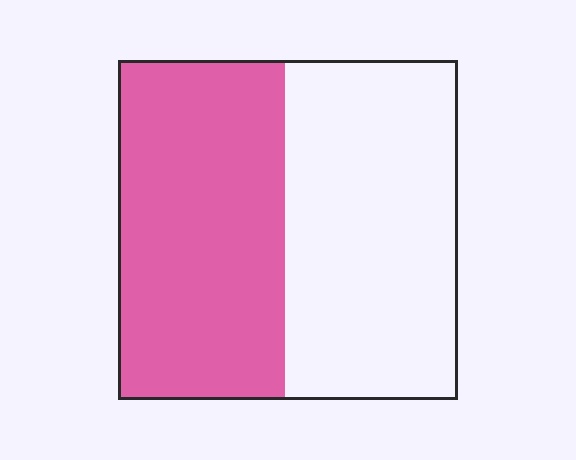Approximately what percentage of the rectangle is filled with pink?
Approximately 50%.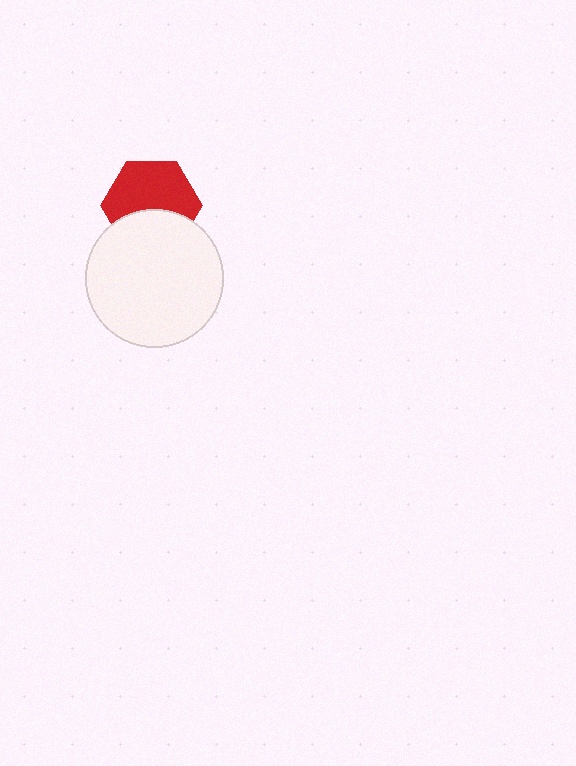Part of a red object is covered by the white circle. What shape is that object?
It is a hexagon.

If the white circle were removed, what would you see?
You would see the complete red hexagon.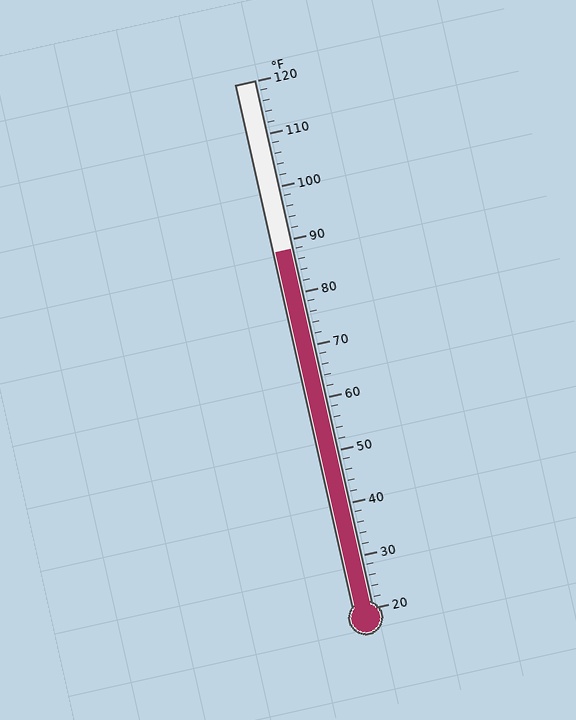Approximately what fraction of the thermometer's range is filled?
The thermometer is filled to approximately 70% of its range.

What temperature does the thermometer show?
The thermometer shows approximately 88°F.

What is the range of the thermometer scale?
The thermometer scale ranges from 20°F to 120°F.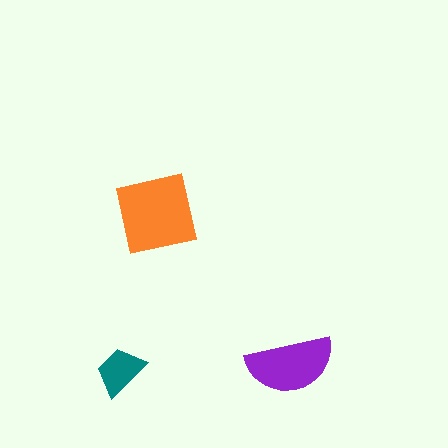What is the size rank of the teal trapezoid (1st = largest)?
3rd.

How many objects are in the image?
There are 3 objects in the image.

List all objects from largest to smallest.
The orange square, the purple semicircle, the teal trapezoid.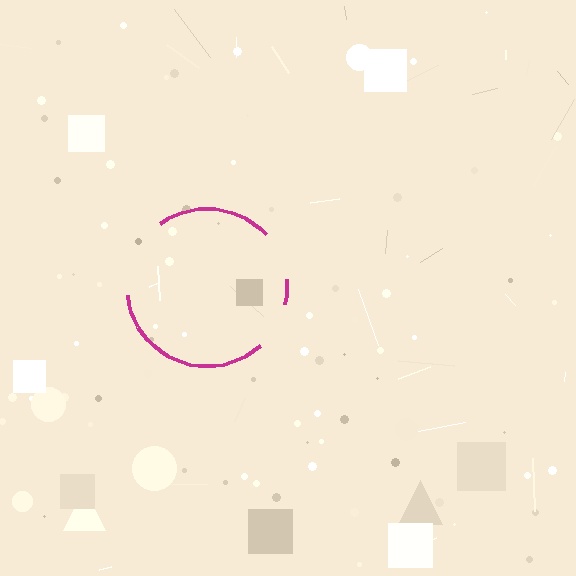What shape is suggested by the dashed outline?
The dashed outline suggests a circle.